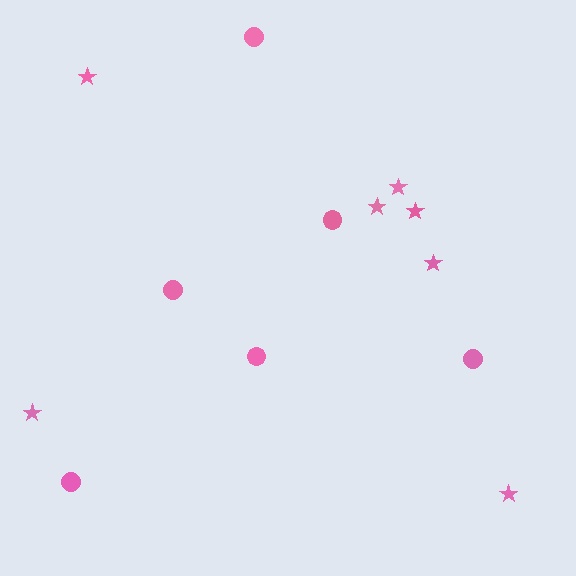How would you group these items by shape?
There are 2 groups: one group of stars (7) and one group of circles (6).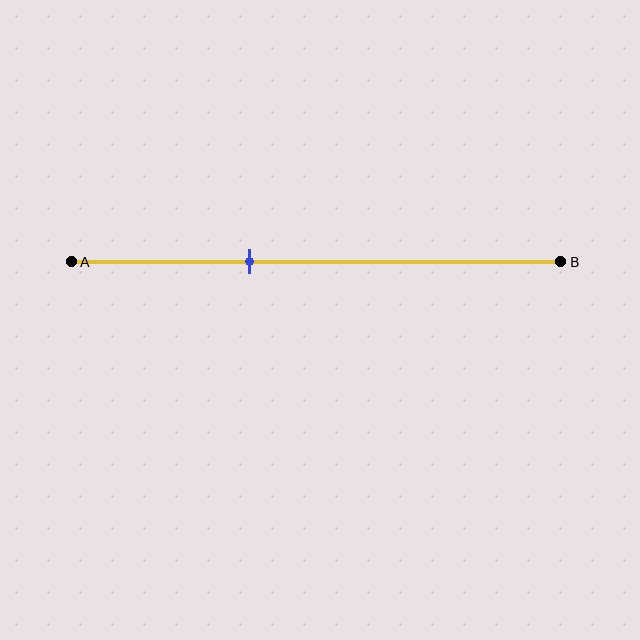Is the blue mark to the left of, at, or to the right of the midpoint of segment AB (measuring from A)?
The blue mark is to the left of the midpoint of segment AB.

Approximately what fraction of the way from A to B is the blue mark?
The blue mark is approximately 35% of the way from A to B.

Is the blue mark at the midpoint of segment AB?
No, the mark is at about 35% from A, not at the 50% midpoint.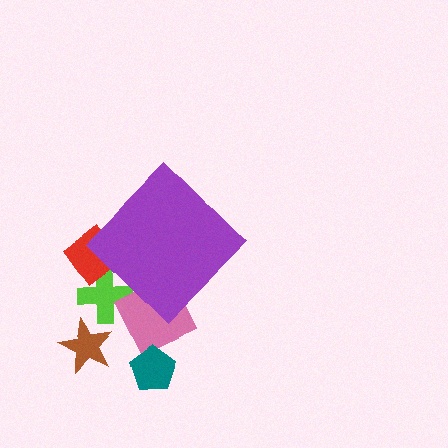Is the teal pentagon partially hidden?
No, the teal pentagon is fully visible.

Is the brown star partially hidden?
No, the brown star is fully visible.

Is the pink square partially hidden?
Yes, the pink square is partially hidden behind the purple diamond.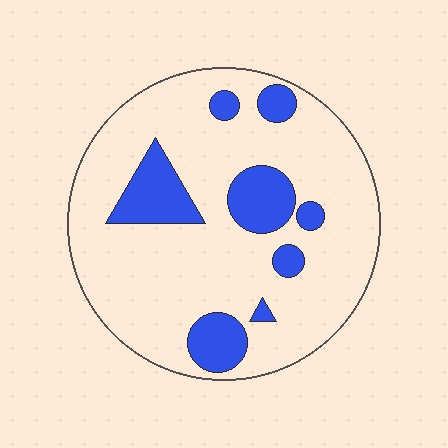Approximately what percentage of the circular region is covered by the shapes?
Approximately 20%.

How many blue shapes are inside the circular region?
8.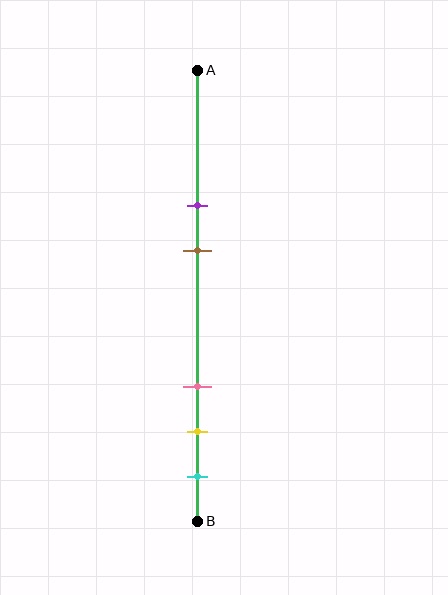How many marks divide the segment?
There are 5 marks dividing the segment.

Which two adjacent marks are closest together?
The yellow and cyan marks are the closest adjacent pair.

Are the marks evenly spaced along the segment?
No, the marks are not evenly spaced.